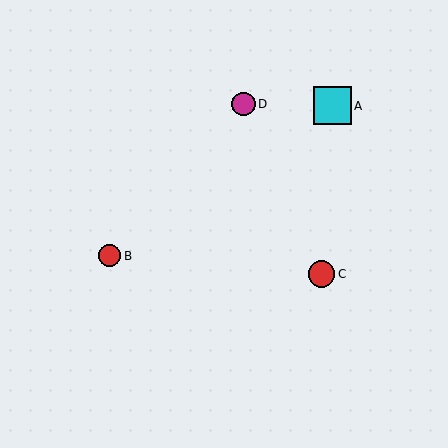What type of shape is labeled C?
Shape C is a red circle.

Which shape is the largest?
The cyan square (labeled A) is the largest.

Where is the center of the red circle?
The center of the red circle is at (322, 274).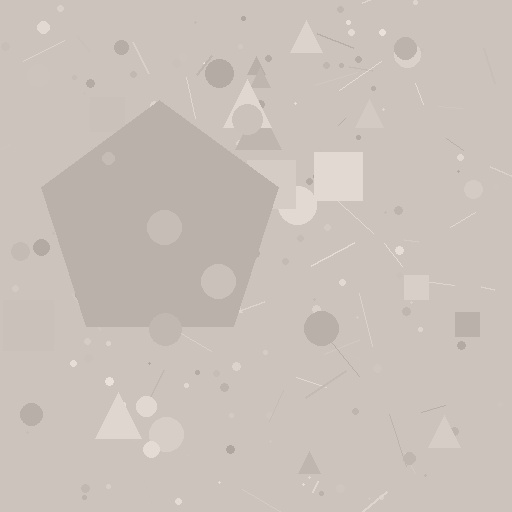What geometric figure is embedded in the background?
A pentagon is embedded in the background.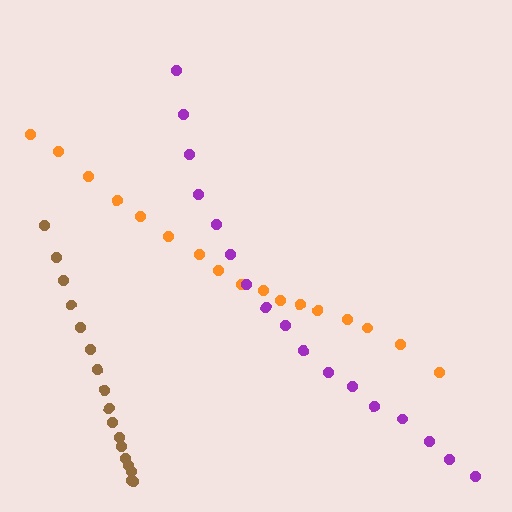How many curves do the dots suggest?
There are 3 distinct paths.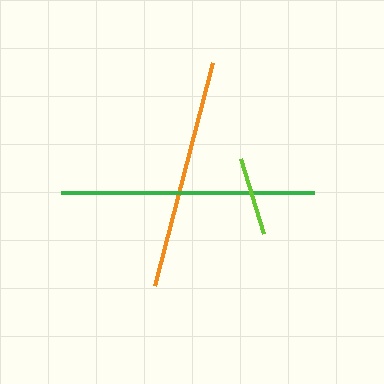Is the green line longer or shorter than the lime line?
The green line is longer than the lime line.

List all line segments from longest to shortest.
From longest to shortest: green, orange, lime.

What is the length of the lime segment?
The lime segment is approximately 78 pixels long.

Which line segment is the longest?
The green line is the longest at approximately 253 pixels.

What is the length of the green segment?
The green segment is approximately 253 pixels long.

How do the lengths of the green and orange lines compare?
The green and orange lines are approximately the same length.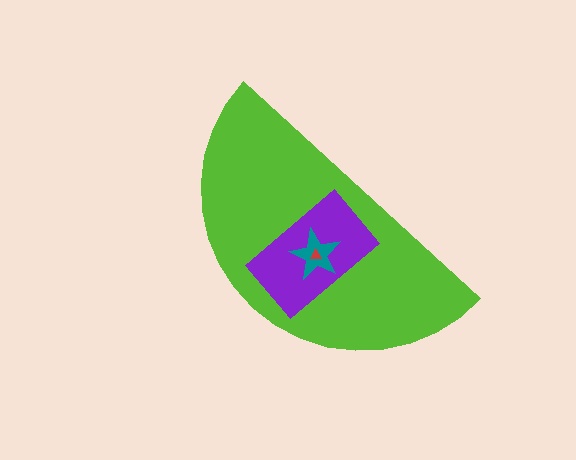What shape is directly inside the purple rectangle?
The teal star.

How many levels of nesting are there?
4.